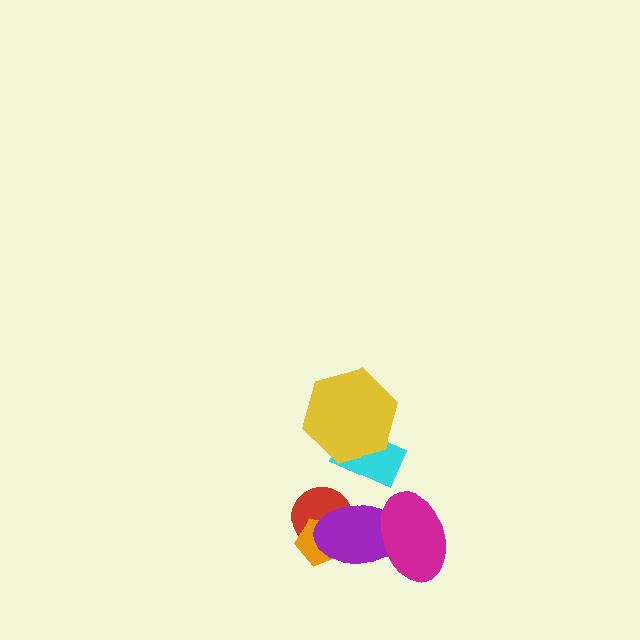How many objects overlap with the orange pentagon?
2 objects overlap with the orange pentagon.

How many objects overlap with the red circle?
2 objects overlap with the red circle.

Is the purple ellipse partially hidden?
Yes, it is partially covered by another shape.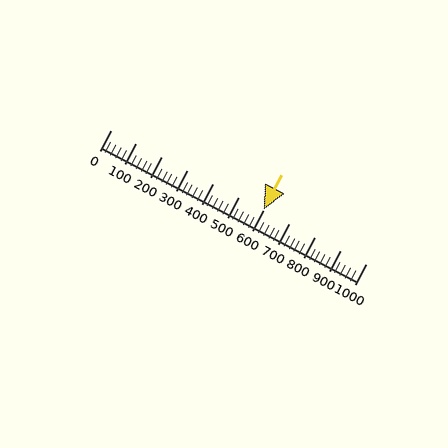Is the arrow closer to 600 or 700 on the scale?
The arrow is closer to 600.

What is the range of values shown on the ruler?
The ruler shows values from 0 to 1000.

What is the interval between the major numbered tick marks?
The major tick marks are spaced 100 units apart.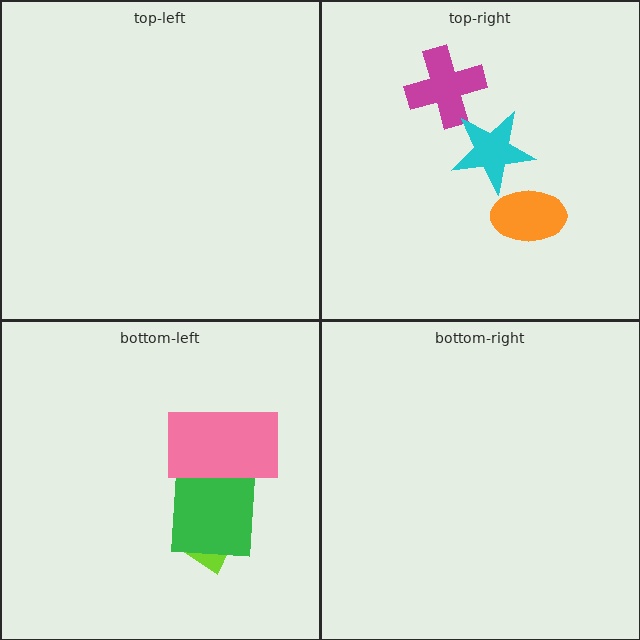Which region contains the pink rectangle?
The bottom-left region.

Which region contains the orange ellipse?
The top-right region.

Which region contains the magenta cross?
The top-right region.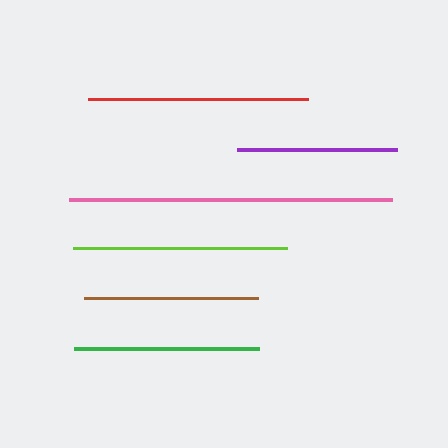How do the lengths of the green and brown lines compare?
The green and brown lines are approximately the same length.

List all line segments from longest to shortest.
From longest to shortest: pink, red, lime, green, brown, purple.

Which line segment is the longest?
The pink line is the longest at approximately 324 pixels.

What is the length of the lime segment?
The lime segment is approximately 214 pixels long.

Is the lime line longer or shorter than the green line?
The lime line is longer than the green line.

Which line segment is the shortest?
The purple line is the shortest at approximately 160 pixels.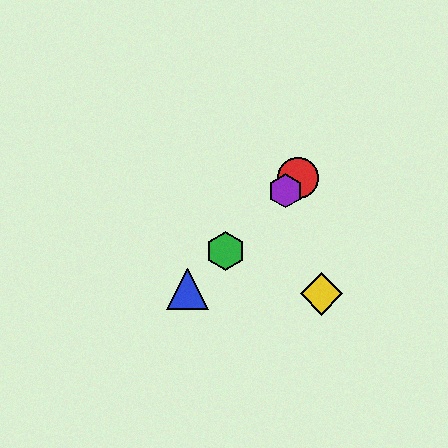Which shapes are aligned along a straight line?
The red circle, the blue triangle, the green hexagon, the purple hexagon are aligned along a straight line.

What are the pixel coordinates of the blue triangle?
The blue triangle is at (188, 289).